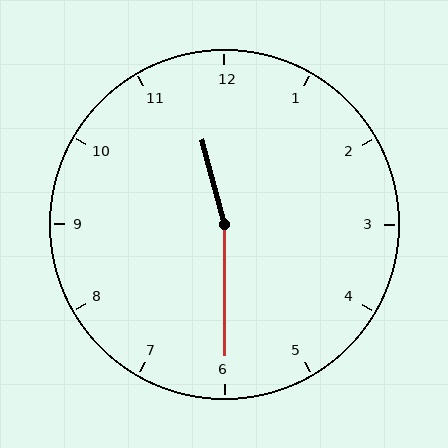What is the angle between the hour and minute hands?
Approximately 165 degrees.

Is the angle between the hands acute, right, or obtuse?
It is obtuse.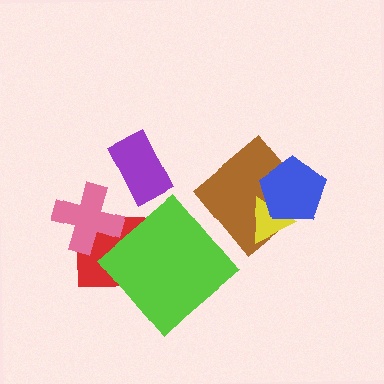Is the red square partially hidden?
Yes, it is partially covered by another shape.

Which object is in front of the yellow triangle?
The blue pentagon is in front of the yellow triangle.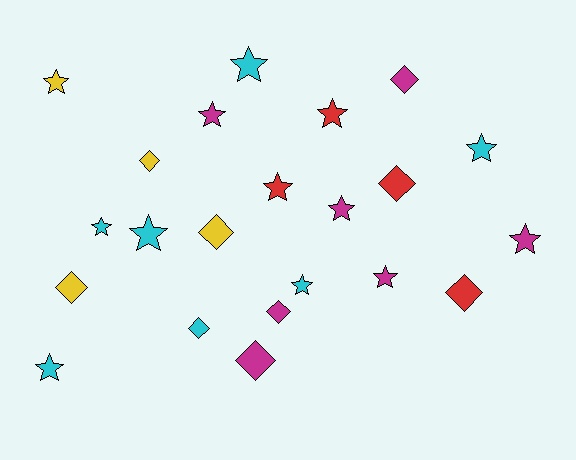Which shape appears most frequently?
Star, with 13 objects.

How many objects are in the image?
There are 22 objects.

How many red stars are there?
There are 2 red stars.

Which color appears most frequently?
Cyan, with 7 objects.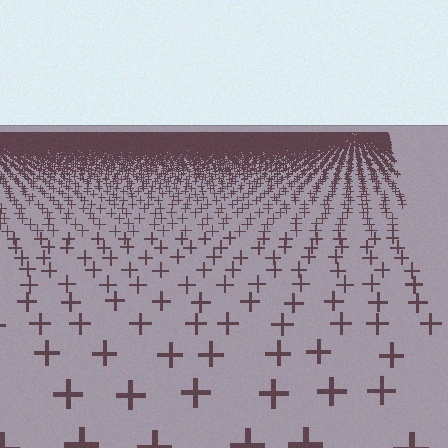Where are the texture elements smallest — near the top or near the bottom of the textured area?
Near the top.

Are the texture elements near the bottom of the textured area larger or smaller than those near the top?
Larger. Near the bottom, elements are closer to the viewer and appear at a bigger on-screen size.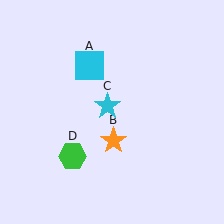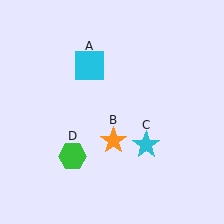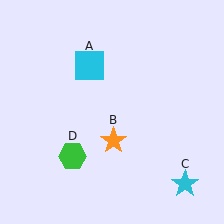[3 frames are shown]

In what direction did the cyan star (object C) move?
The cyan star (object C) moved down and to the right.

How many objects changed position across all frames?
1 object changed position: cyan star (object C).